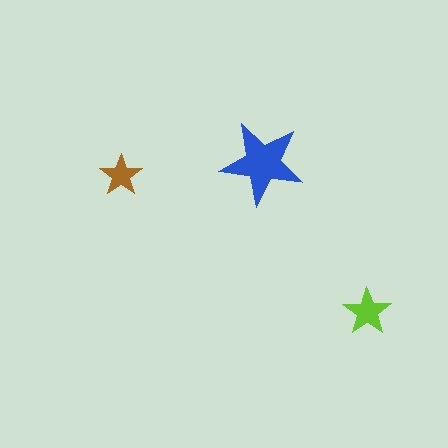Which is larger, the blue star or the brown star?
The blue one.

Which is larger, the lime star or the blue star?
The blue one.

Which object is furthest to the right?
The lime star is rightmost.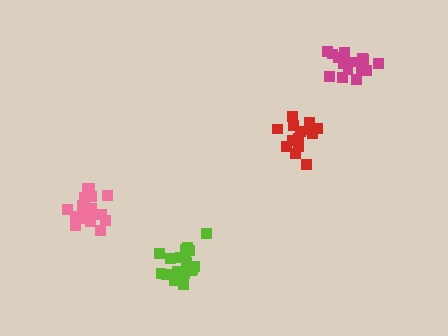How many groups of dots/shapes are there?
There are 4 groups.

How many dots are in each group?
Group 1: 15 dots, Group 2: 16 dots, Group 3: 19 dots, Group 4: 19 dots (69 total).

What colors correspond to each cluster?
The clusters are colored: magenta, red, lime, pink.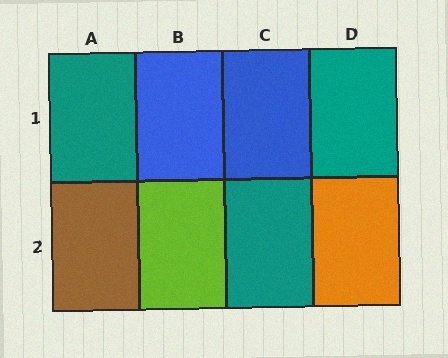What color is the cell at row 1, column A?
Teal.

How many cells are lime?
1 cell is lime.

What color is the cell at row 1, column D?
Teal.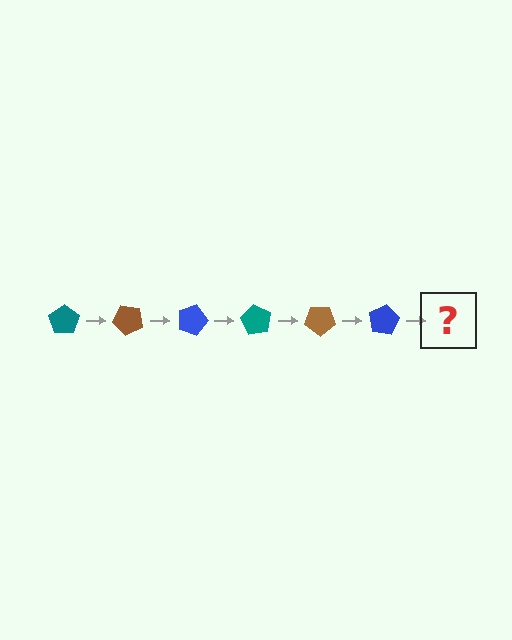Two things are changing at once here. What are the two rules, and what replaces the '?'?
The two rules are that it rotates 45 degrees each step and the color cycles through teal, brown, and blue. The '?' should be a teal pentagon, rotated 270 degrees from the start.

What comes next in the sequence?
The next element should be a teal pentagon, rotated 270 degrees from the start.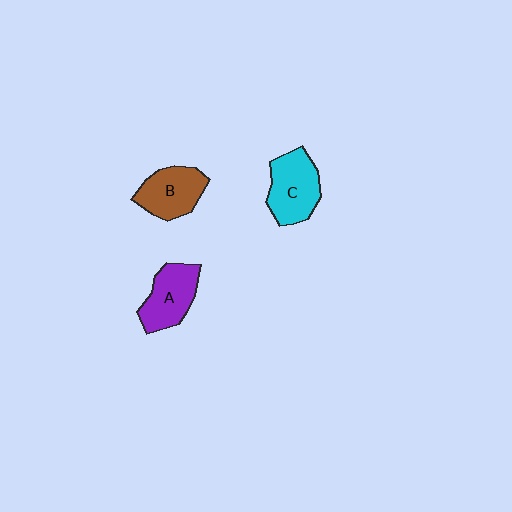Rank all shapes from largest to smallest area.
From largest to smallest: C (cyan), A (purple), B (brown).